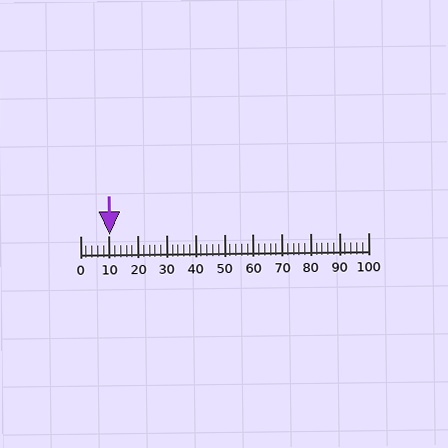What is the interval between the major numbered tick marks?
The major tick marks are spaced 10 units apart.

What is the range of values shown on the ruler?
The ruler shows values from 0 to 100.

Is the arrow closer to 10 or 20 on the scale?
The arrow is closer to 10.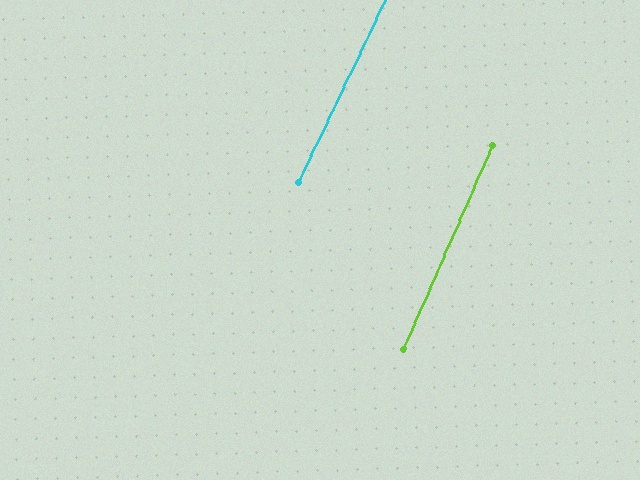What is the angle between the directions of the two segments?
Approximately 2 degrees.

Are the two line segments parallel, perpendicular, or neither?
Parallel — their directions differ by only 1.6°.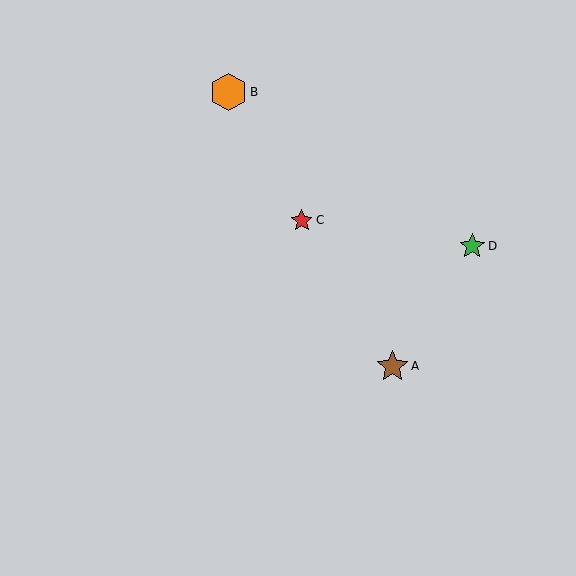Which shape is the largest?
The orange hexagon (labeled B) is the largest.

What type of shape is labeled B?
Shape B is an orange hexagon.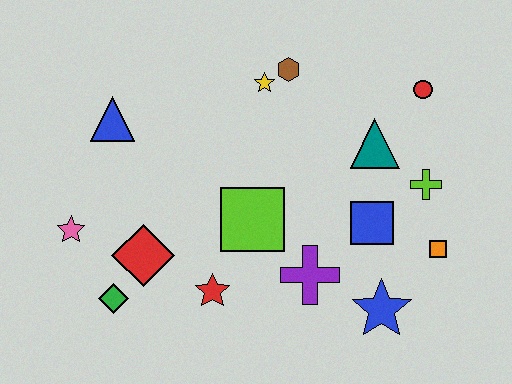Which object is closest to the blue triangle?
The pink star is closest to the blue triangle.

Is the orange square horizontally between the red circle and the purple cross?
No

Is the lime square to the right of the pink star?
Yes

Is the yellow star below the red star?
No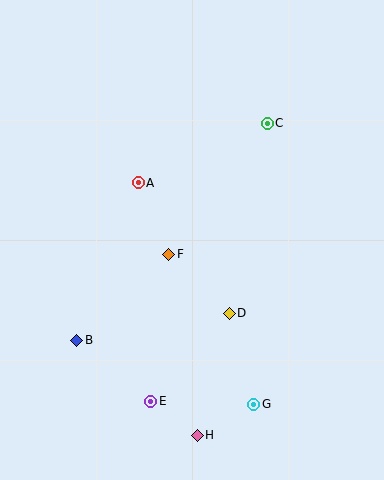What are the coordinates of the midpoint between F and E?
The midpoint between F and E is at (160, 328).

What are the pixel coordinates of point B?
Point B is at (77, 340).